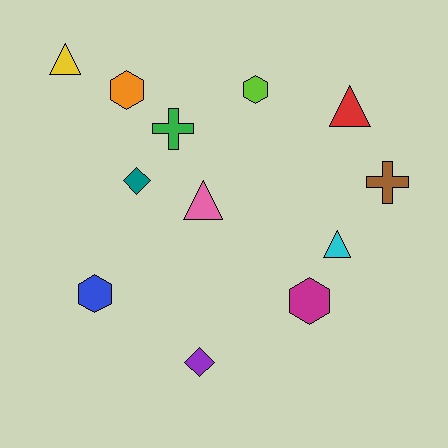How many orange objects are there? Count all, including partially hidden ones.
There is 1 orange object.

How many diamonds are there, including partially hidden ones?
There are 2 diamonds.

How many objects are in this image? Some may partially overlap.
There are 12 objects.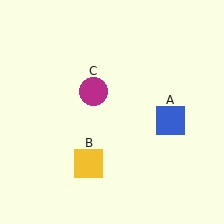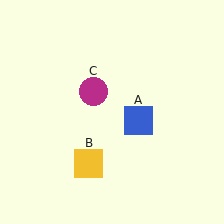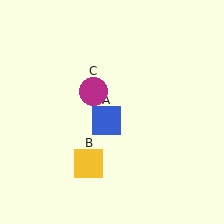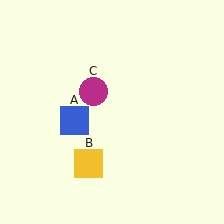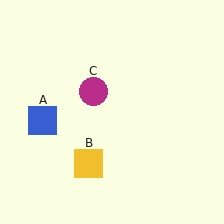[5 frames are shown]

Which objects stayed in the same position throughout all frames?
Yellow square (object B) and magenta circle (object C) remained stationary.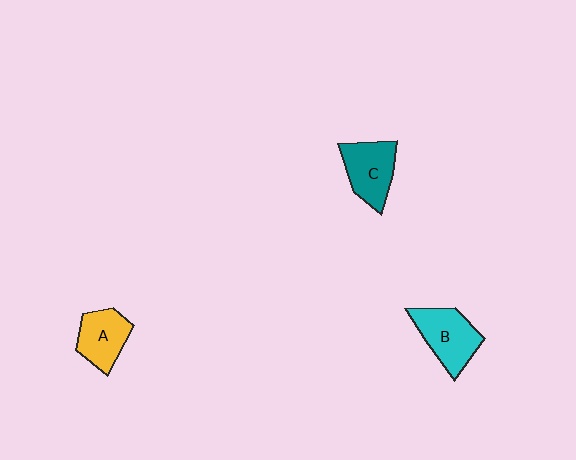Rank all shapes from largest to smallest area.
From largest to smallest: B (cyan), C (teal), A (yellow).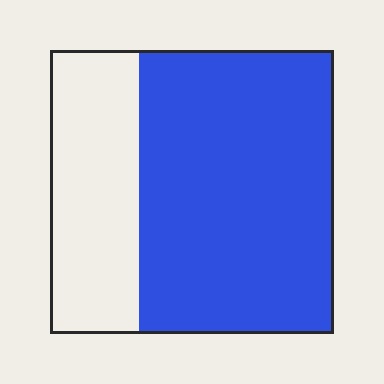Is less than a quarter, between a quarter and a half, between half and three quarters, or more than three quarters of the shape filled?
Between half and three quarters.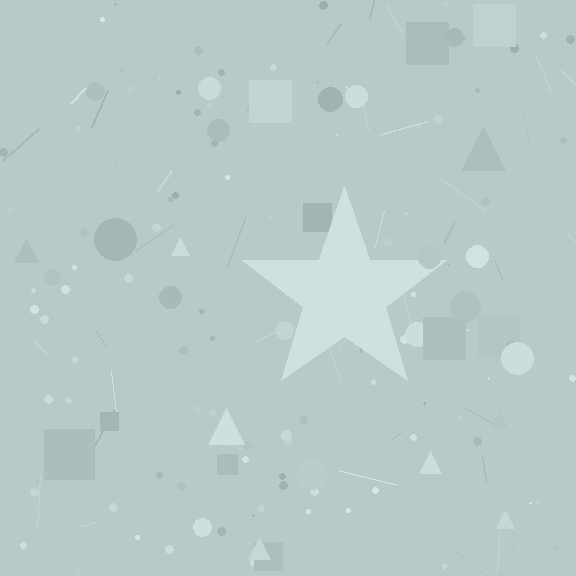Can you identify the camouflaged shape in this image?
The camouflaged shape is a star.